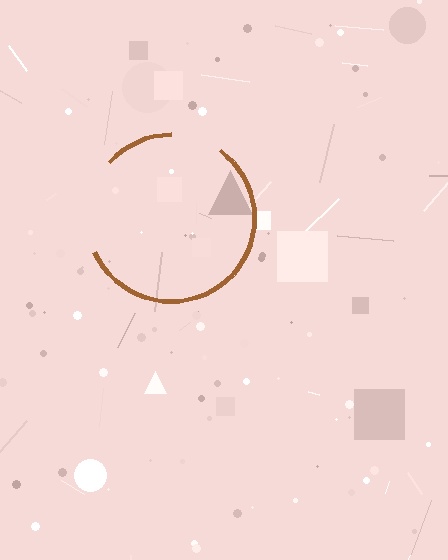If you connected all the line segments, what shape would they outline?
They would outline a circle.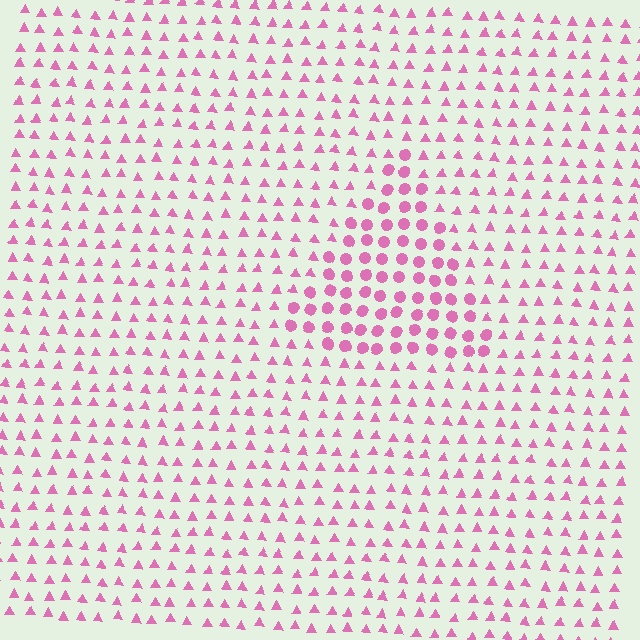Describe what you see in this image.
The image is filled with small pink elements arranged in a uniform grid. A triangle-shaped region contains circles, while the surrounding area contains triangles. The boundary is defined purely by the change in element shape.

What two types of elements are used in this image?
The image uses circles inside the triangle region and triangles outside it.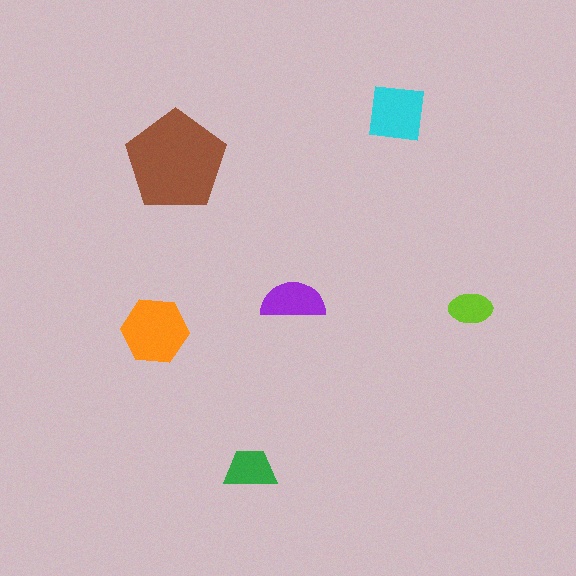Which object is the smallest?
The lime ellipse.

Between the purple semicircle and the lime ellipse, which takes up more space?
The purple semicircle.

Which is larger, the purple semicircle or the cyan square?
The cyan square.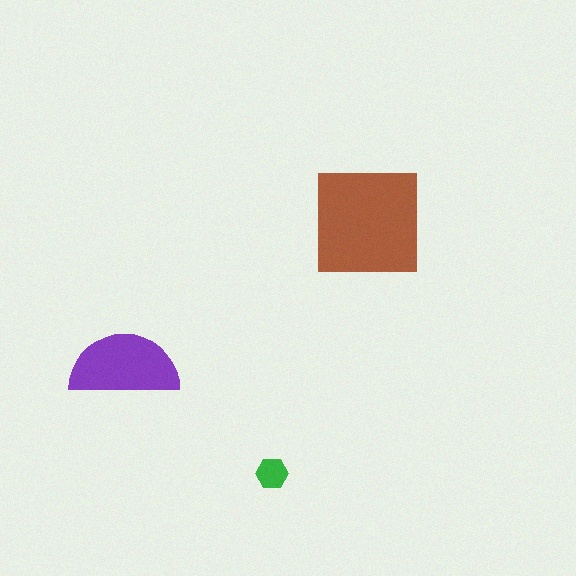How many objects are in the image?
There are 3 objects in the image.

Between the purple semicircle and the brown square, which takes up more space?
The brown square.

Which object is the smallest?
The green hexagon.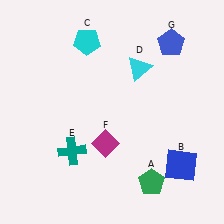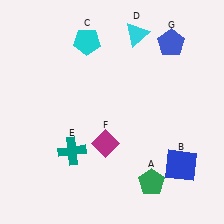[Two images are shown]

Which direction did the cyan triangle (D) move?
The cyan triangle (D) moved up.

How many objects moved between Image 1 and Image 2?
1 object moved between the two images.